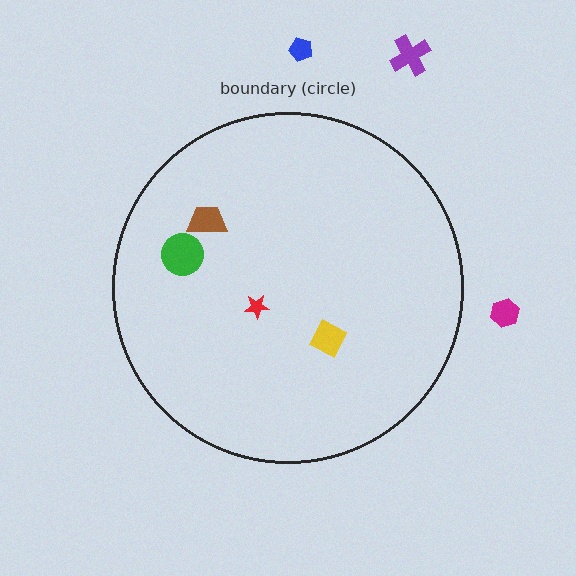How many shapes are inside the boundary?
4 inside, 3 outside.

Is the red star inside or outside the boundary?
Inside.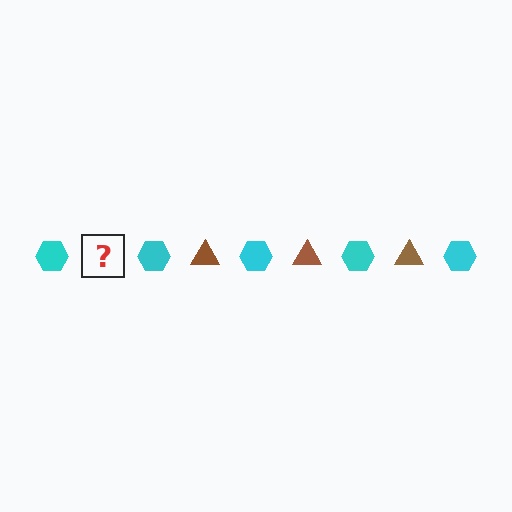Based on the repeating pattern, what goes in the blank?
The blank should be a brown triangle.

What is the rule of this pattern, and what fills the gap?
The rule is that the pattern alternates between cyan hexagon and brown triangle. The gap should be filled with a brown triangle.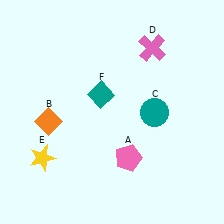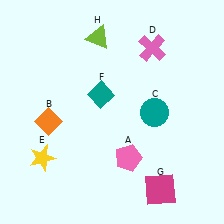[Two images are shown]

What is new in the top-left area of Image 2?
A lime triangle (H) was added in the top-left area of Image 2.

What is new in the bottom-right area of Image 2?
A magenta square (G) was added in the bottom-right area of Image 2.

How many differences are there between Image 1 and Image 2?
There are 2 differences between the two images.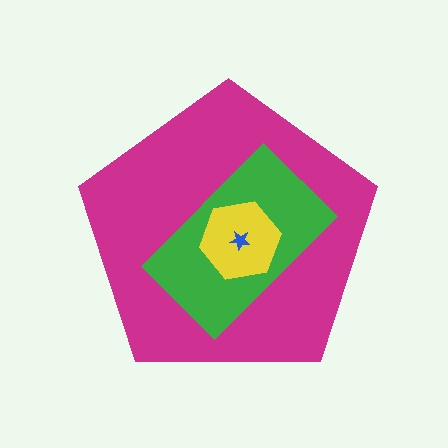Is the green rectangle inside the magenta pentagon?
Yes.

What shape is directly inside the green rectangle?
The yellow hexagon.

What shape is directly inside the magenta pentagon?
The green rectangle.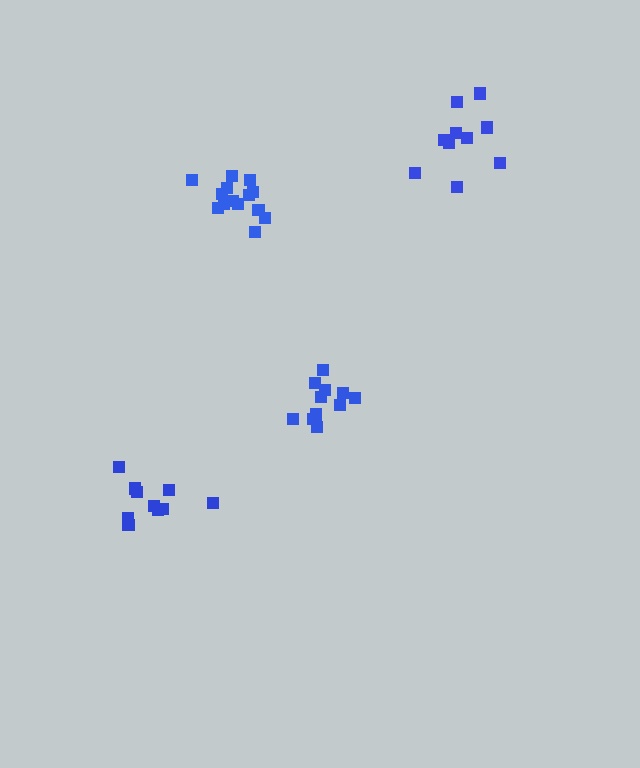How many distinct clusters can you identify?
There are 4 distinct clusters.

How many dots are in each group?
Group 1: 11 dots, Group 2: 10 dots, Group 3: 10 dots, Group 4: 14 dots (45 total).